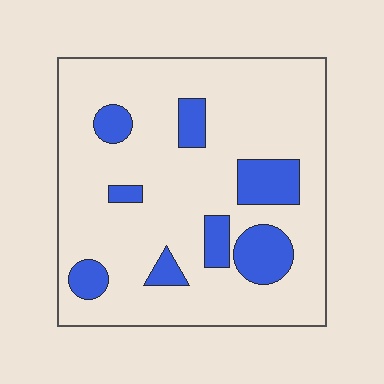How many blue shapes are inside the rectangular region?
8.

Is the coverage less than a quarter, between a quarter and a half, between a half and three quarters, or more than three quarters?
Less than a quarter.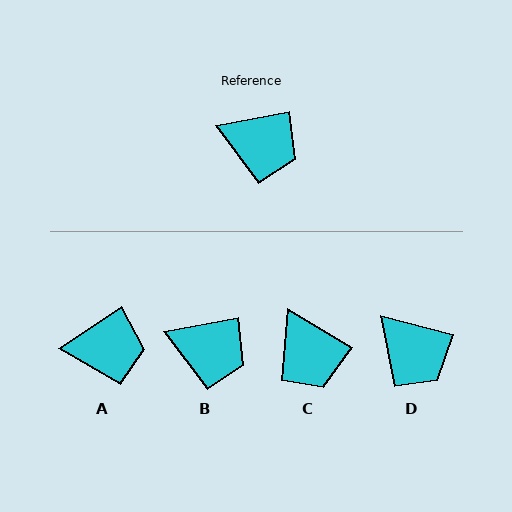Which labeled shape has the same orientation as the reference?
B.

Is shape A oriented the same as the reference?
No, it is off by about 22 degrees.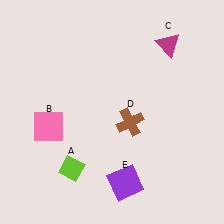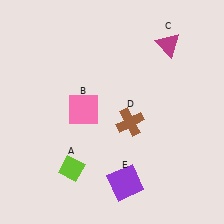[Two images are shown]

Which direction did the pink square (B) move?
The pink square (B) moved right.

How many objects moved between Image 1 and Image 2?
1 object moved between the two images.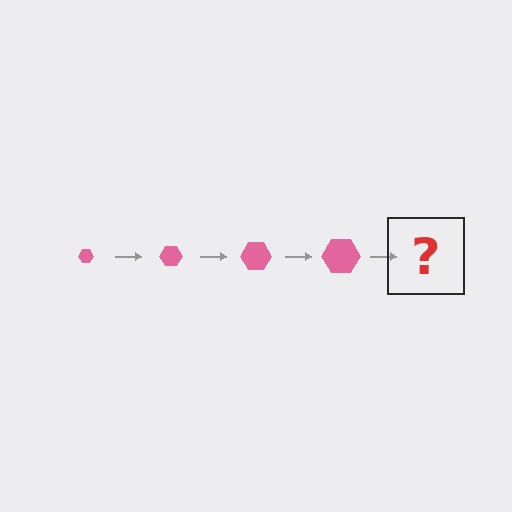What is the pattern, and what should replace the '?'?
The pattern is that the hexagon gets progressively larger each step. The '?' should be a pink hexagon, larger than the previous one.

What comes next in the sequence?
The next element should be a pink hexagon, larger than the previous one.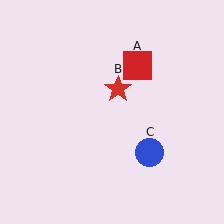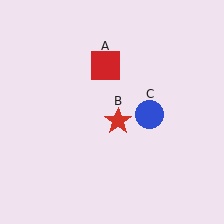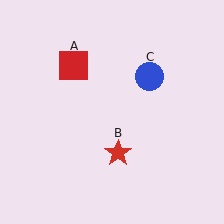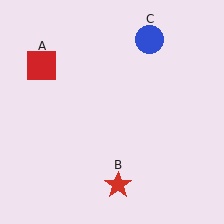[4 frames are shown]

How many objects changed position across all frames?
3 objects changed position: red square (object A), red star (object B), blue circle (object C).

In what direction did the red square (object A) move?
The red square (object A) moved left.